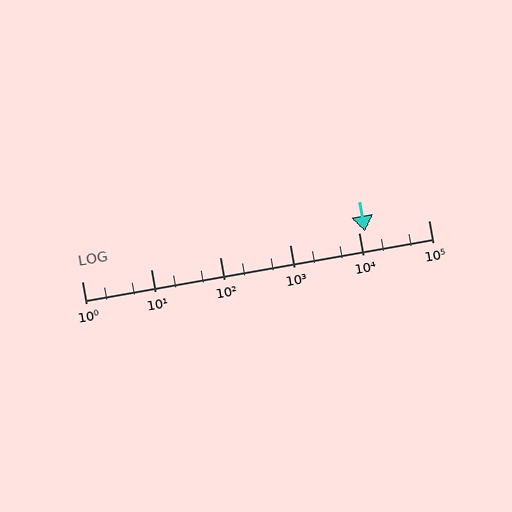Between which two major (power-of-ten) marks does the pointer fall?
The pointer is between 10000 and 100000.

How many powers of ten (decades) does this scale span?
The scale spans 5 decades, from 1 to 100000.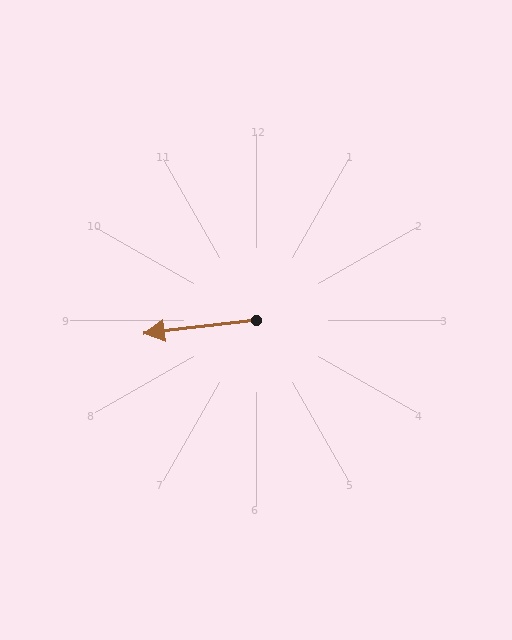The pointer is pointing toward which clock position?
Roughly 9 o'clock.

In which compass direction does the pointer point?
West.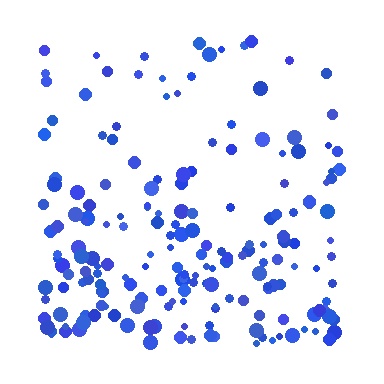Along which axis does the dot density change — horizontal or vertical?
Vertical.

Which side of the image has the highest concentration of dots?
The bottom.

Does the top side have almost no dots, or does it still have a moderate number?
Still a moderate number, just noticeably fewer than the bottom.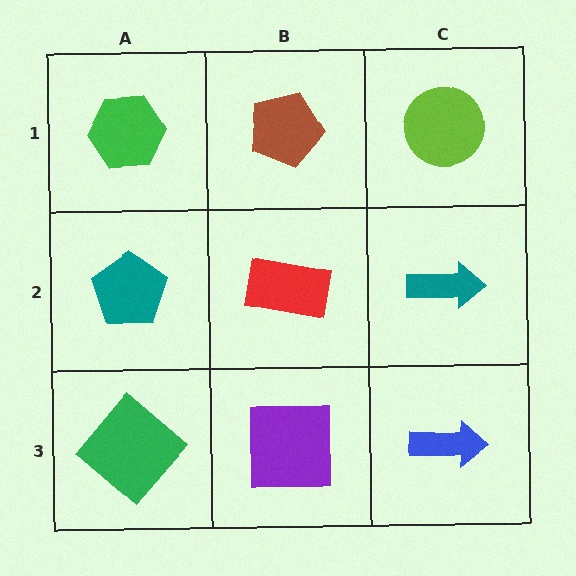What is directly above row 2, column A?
A green hexagon.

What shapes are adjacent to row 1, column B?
A red rectangle (row 2, column B), a green hexagon (row 1, column A), a lime circle (row 1, column C).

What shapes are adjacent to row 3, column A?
A teal pentagon (row 2, column A), a purple square (row 3, column B).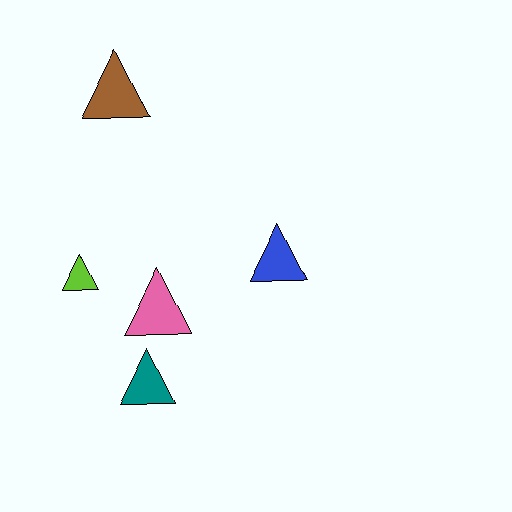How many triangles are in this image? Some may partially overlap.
There are 5 triangles.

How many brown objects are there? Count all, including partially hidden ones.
There is 1 brown object.